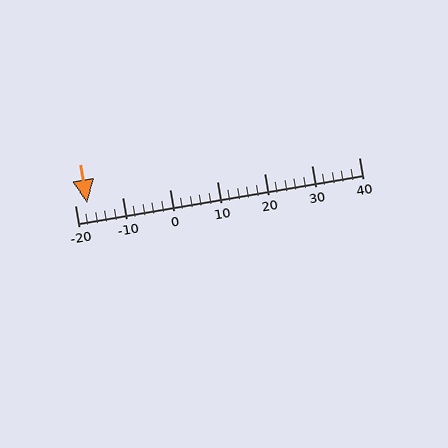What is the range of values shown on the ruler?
The ruler shows values from -20 to 40.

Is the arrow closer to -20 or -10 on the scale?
The arrow is closer to -20.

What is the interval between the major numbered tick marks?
The major tick marks are spaced 10 units apart.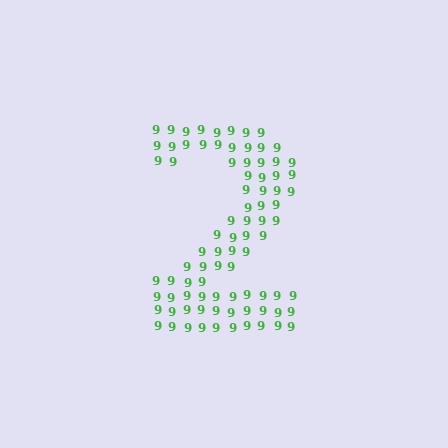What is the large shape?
The large shape is the digit 2.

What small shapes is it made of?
It is made of small digit 9's.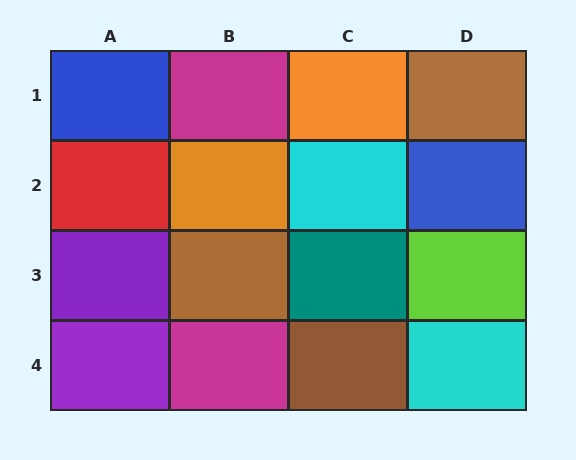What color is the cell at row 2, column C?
Cyan.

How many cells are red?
1 cell is red.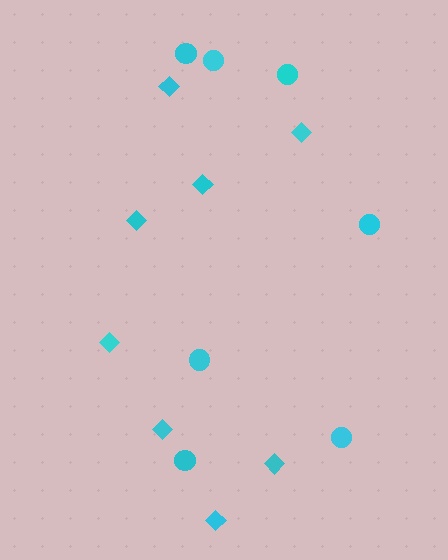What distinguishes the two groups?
There are 2 groups: one group of circles (7) and one group of diamonds (8).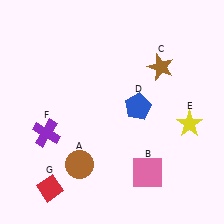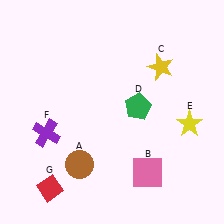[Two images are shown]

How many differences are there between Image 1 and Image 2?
There are 2 differences between the two images.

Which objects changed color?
C changed from brown to yellow. D changed from blue to green.